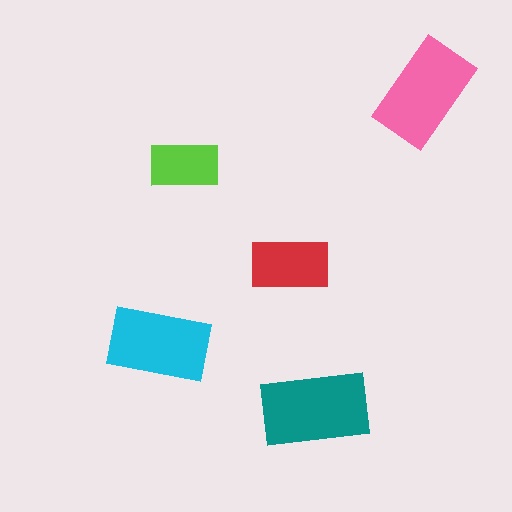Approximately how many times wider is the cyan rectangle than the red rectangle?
About 1.5 times wider.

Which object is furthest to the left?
The cyan rectangle is leftmost.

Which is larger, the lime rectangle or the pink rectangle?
The pink one.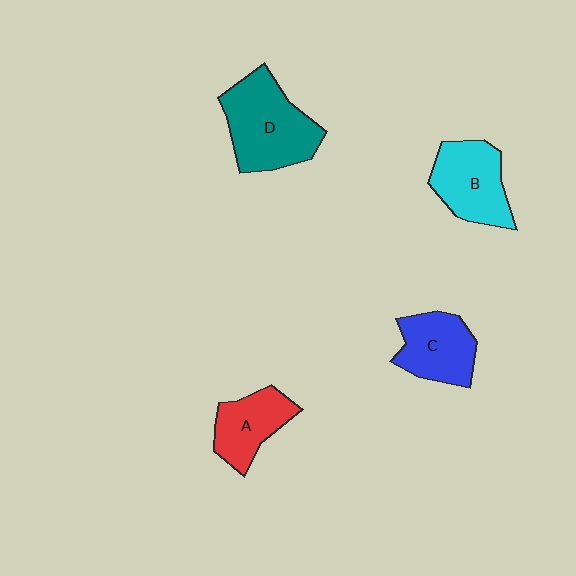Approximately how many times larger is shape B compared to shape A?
Approximately 1.3 times.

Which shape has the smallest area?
Shape A (red).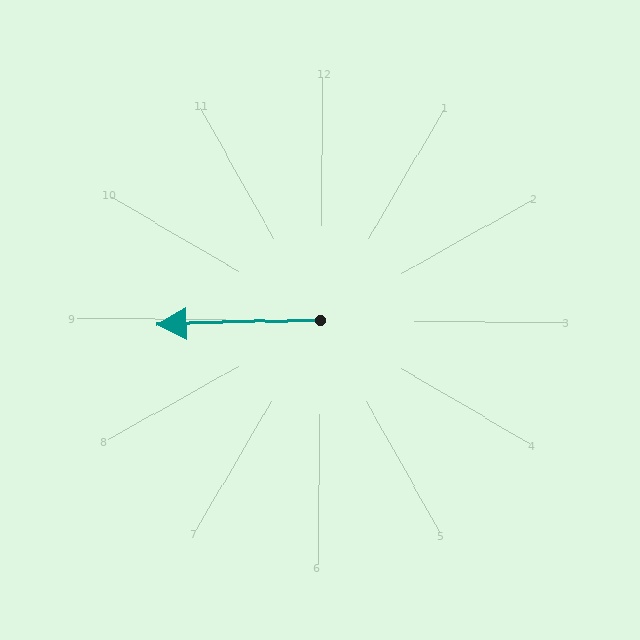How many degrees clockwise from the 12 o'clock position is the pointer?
Approximately 268 degrees.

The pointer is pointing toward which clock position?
Roughly 9 o'clock.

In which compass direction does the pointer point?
West.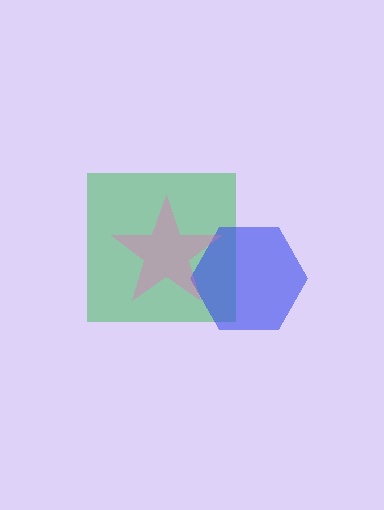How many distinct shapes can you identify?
There are 3 distinct shapes: a green square, a blue hexagon, a pink star.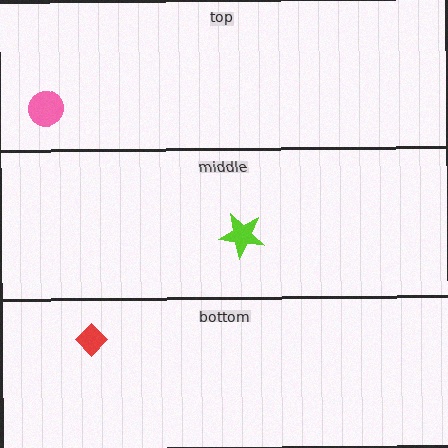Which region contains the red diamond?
The bottom region.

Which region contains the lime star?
The middle region.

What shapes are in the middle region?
The lime star.